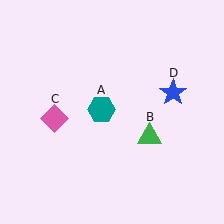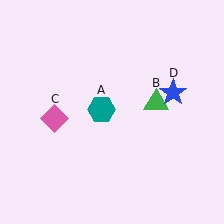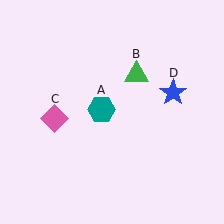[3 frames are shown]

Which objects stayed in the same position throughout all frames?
Teal hexagon (object A) and pink diamond (object C) and blue star (object D) remained stationary.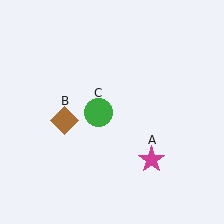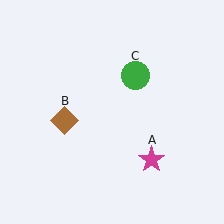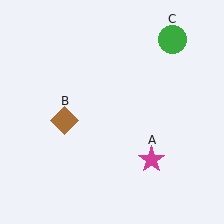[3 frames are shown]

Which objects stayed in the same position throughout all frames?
Magenta star (object A) and brown diamond (object B) remained stationary.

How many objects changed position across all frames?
1 object changed position: green circle (object C).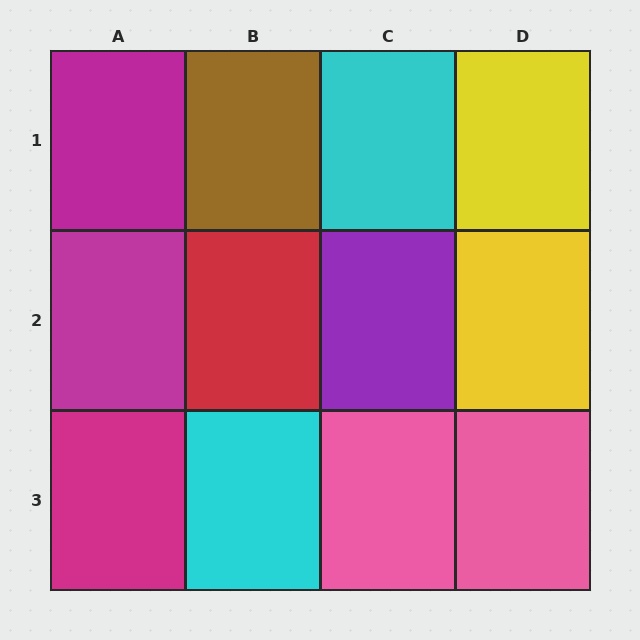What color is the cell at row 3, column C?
Pink.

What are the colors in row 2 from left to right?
Magenta, red, purple, yellow.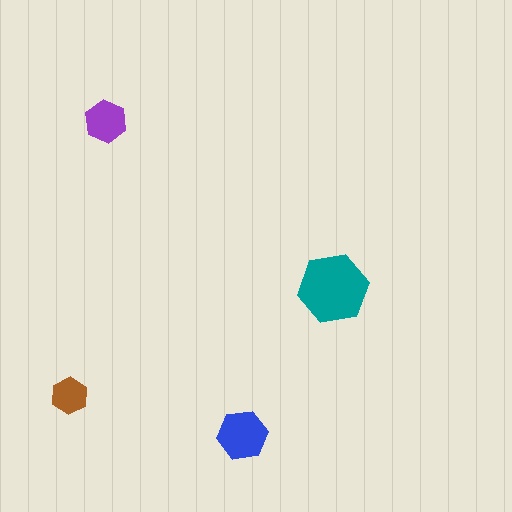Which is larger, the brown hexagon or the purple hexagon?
The purple one.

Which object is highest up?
The purple hexagon is topmost.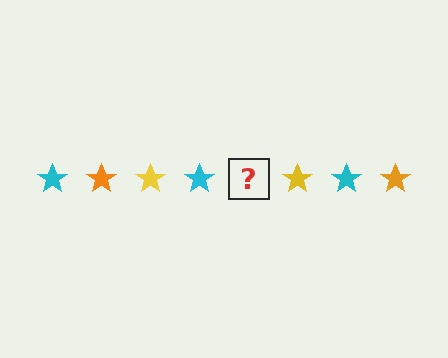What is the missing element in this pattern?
The missing element is an orange star.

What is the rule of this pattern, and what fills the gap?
The rule is that the pattern cycles through cyan, orange, yellow stars. The gap should be filled with an orange star.